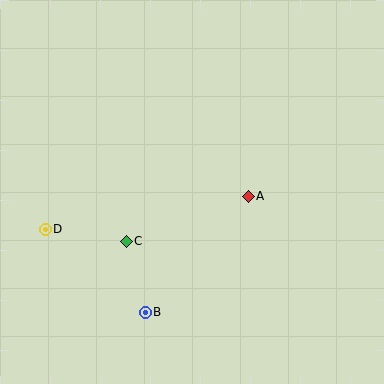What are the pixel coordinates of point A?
Point A is at (248, 196).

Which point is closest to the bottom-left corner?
Point D is closest to the bottom-left corner.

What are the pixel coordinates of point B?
Point B is at (145, 312).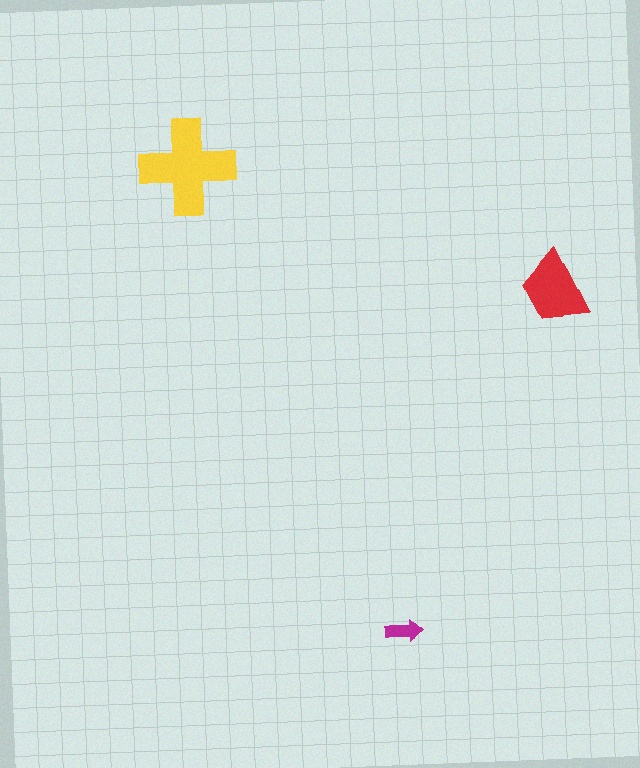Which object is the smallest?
The magenta arrow.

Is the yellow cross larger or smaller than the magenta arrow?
Larger.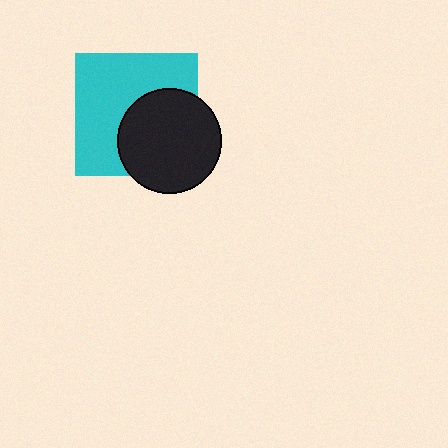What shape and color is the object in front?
The object in front is a black circle.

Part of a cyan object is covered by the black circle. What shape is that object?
It is a square.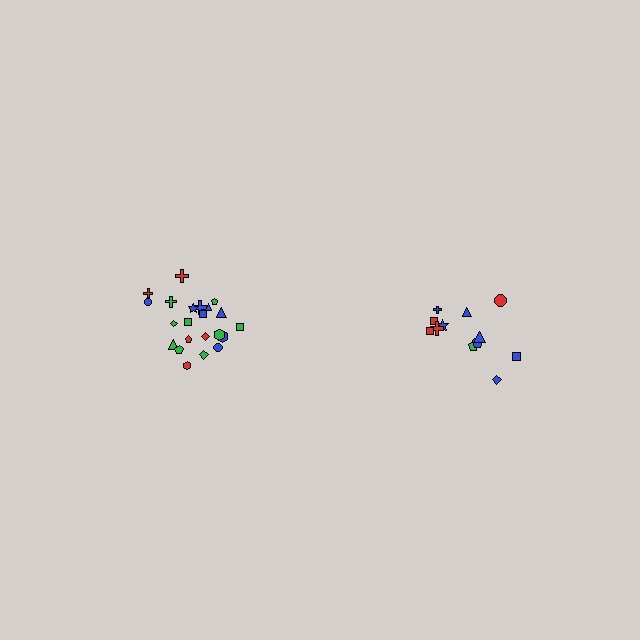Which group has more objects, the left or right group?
The left group.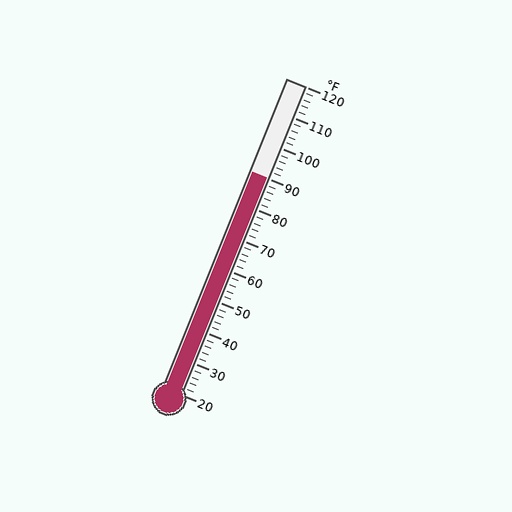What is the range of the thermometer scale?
The thermometer scale ranges from 20°F to 120°F.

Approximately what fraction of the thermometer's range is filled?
The thermometer is filled to approximately 70% of its range.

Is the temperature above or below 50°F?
The temperature is above 50°F.